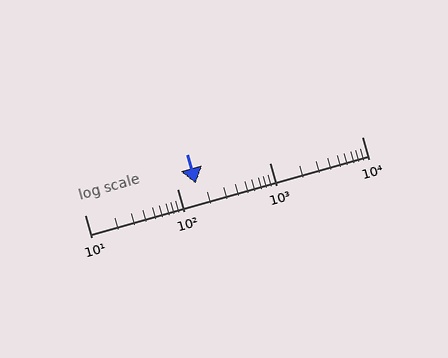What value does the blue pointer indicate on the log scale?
The pointer indicates approximately 160.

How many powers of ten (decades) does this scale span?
The scale spans 3 decades, from 10 to 10000.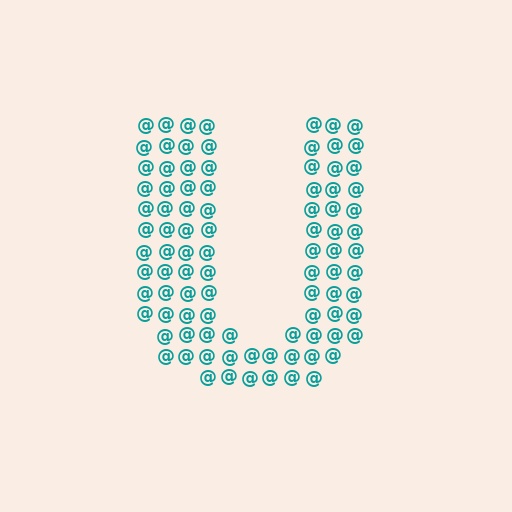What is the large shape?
The large shape is the letter U.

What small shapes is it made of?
It is made of small at signs.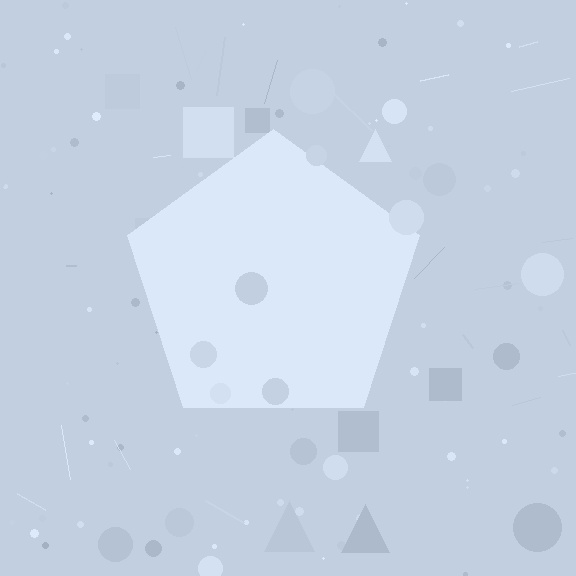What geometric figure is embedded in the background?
A pentagon is embedded in the background.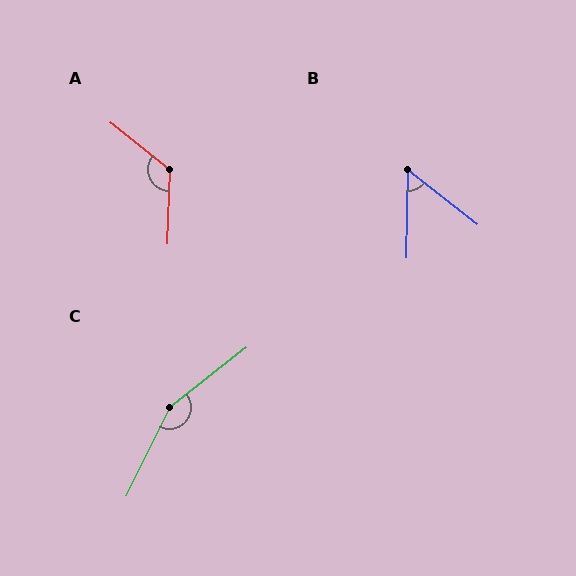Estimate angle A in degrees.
Approximately 127 degrees.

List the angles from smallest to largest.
B (53°), A (127°), C (154°).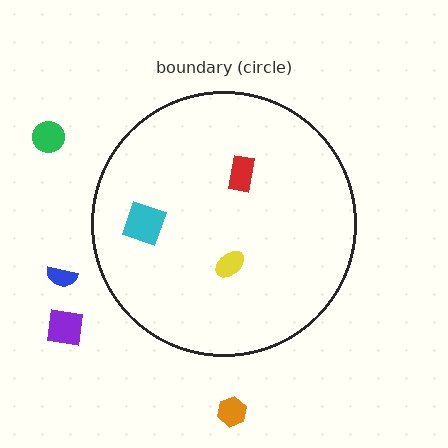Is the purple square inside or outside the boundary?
Outside.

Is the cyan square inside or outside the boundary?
Inside.